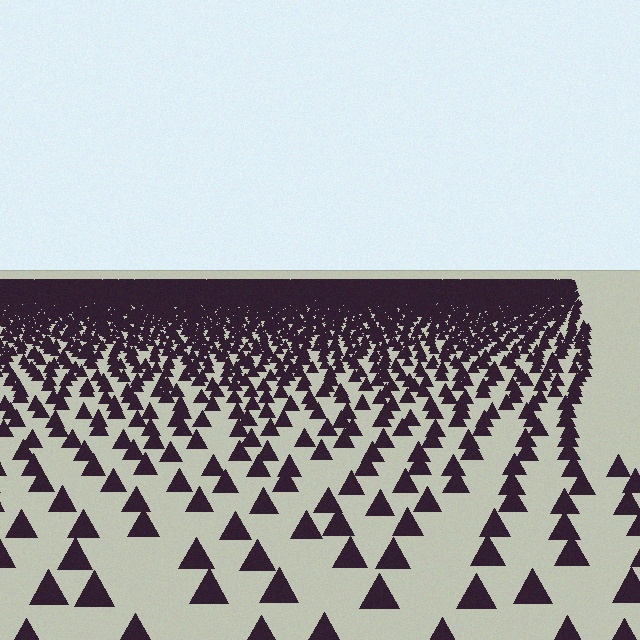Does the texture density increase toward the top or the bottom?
Density increases toward the top.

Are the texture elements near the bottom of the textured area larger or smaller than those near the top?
Larger. Near the bottom, elements are closer to the viewer and appear at a bigger on-screen size.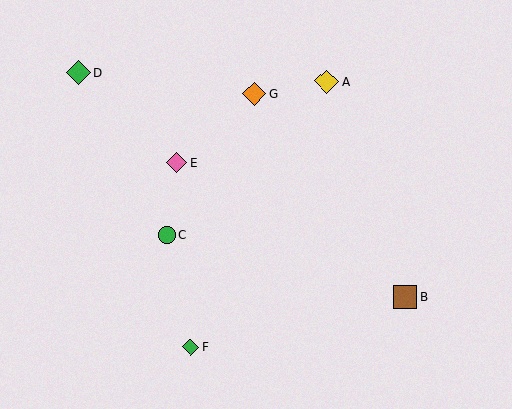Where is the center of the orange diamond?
The center of the orange diamond is at (254, 94).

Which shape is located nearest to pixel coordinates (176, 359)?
The green diamond (labeled F) at (191, 347) is nearest to that location.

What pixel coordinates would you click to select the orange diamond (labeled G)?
Click at (254, 94) to select the orange diamond G.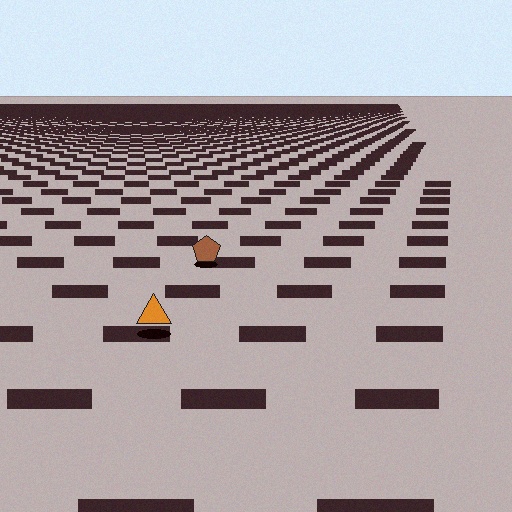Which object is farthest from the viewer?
The brown pentagon is farthest from the viewer. It appears smaller and the ground texture around it is denser.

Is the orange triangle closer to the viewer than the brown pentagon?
Yes. The orange triangle is closer — you can tell from the texture gradient: the ground texture is coarser near it.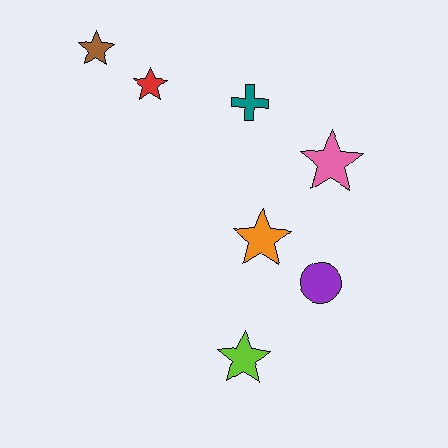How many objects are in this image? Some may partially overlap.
There are 7 objects.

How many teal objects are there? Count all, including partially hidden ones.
There is 1 teal object.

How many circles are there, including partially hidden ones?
There is 1 circle.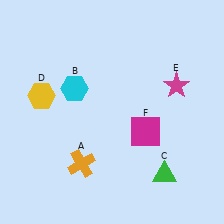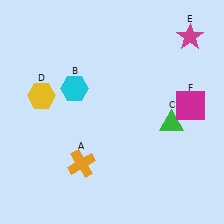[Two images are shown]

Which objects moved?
The objects that moved are: the green triangle (C), the magenta star (E), the magenta square (F).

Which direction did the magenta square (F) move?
The magenta square (F) moved right.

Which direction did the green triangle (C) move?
The green triangle (C) moved up.